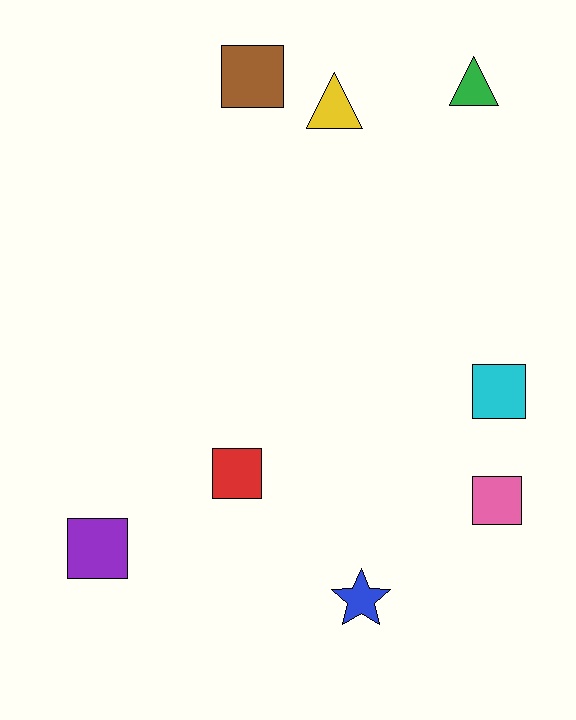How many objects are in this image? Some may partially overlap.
There are 8 objects.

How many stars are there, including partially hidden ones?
There is 1 star.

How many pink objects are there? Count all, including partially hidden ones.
There is 1 pink object.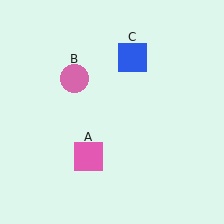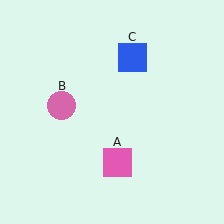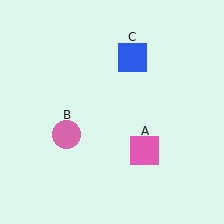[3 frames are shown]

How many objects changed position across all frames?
2 objects changed position: pink square (object A), pink circle (object B).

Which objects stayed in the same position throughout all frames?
Blue square (object C) remained stationary.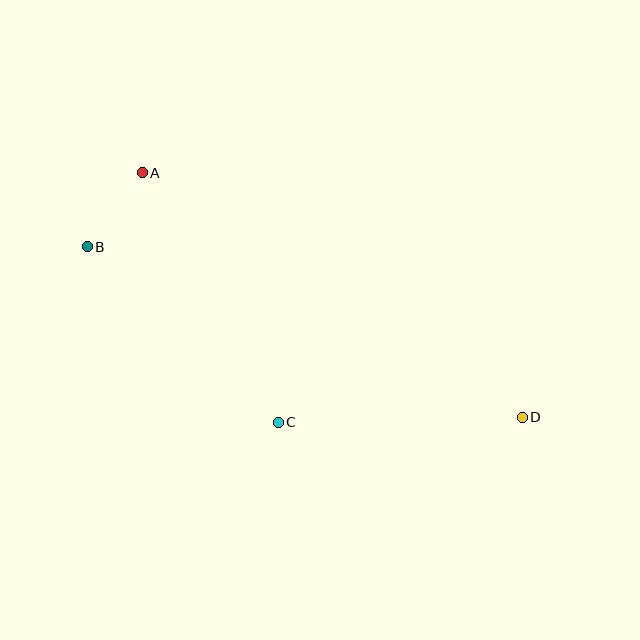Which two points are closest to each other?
Points A and B are closest to each other.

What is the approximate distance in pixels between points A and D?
The distance between A and D is approximately 452 pixels.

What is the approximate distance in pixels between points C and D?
The distance between C and D is approximately 244 pixels.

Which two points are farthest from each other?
Points B and D are farthest from each other.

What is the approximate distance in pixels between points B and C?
The distance between B and C is approximately 259 pixels.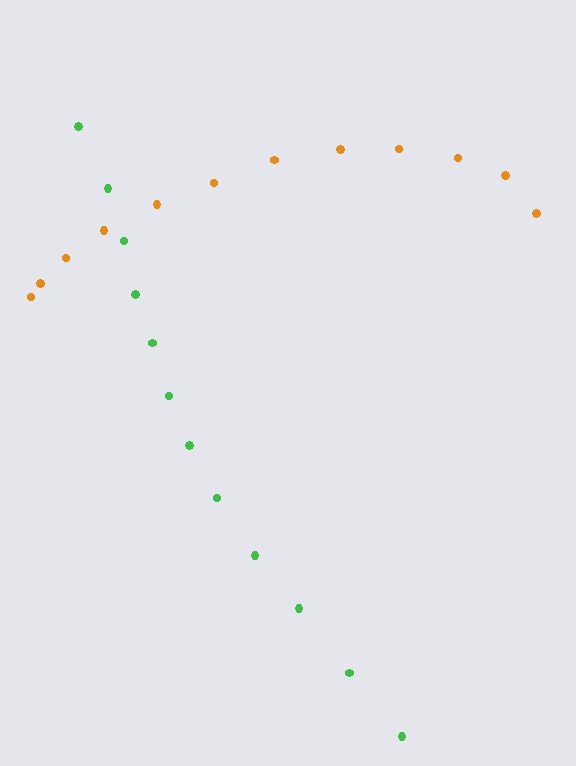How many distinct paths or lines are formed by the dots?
There are 2 distinct paths.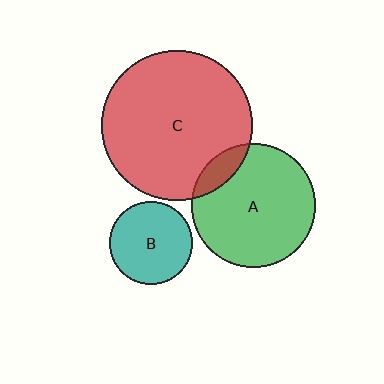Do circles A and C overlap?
Yes.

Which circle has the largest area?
Circle C (red).